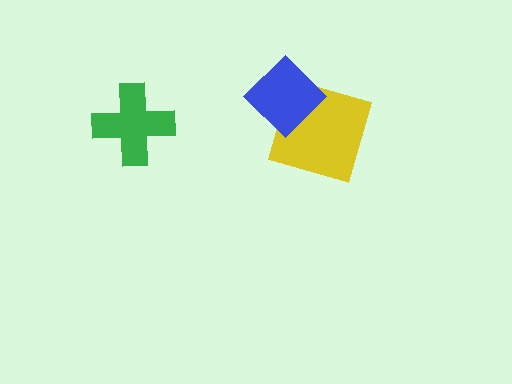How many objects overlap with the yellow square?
1 object overlaps with the yellow square.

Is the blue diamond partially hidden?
No, no other shape covers it.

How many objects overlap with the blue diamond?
1 object overlaps with the blue diamond.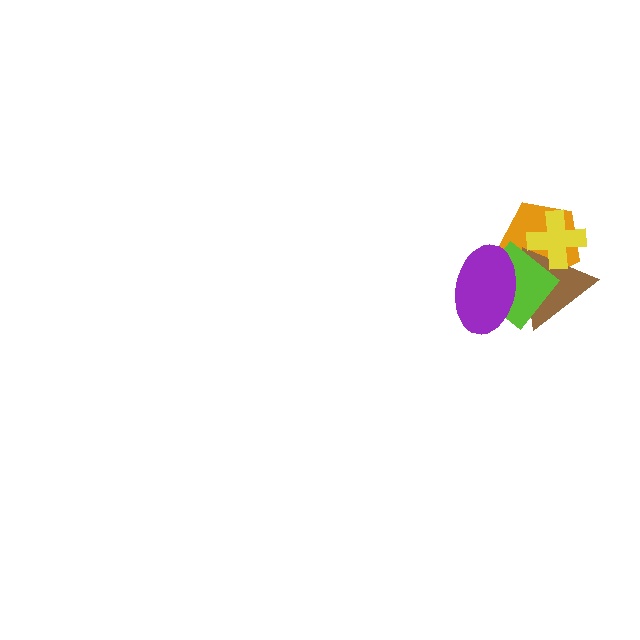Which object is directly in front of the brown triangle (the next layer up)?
The lime diamond is directly in front of the brown triangle.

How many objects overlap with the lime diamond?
3 objects overlap with the lime diamond.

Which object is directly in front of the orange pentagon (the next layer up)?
The brown triangle is directly in front of the orange pentagon.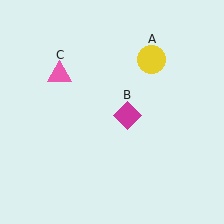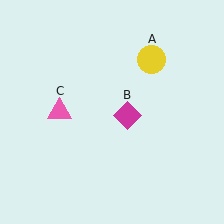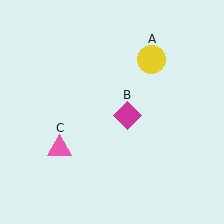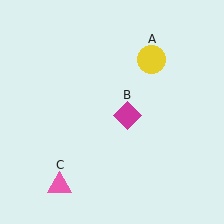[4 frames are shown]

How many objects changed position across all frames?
1 object changed position: pink triangle (object C).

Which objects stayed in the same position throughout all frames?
Yellow circle (object A) and magenta diamond (object B) remained stationary.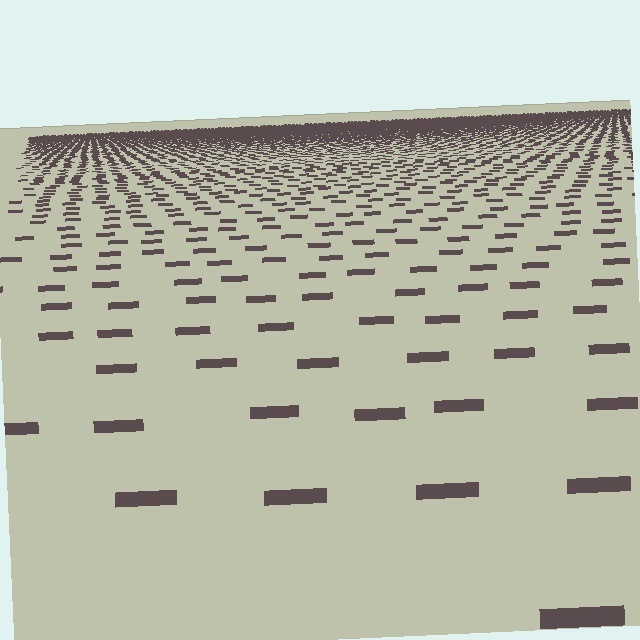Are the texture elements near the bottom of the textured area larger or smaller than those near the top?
Larger. Near the bottom, elements are closer to the viewer and appear at a bigger on-screen size.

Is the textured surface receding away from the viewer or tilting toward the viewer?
The surface is receding away from the viewer. Texture elements get smaller and denser toward the top.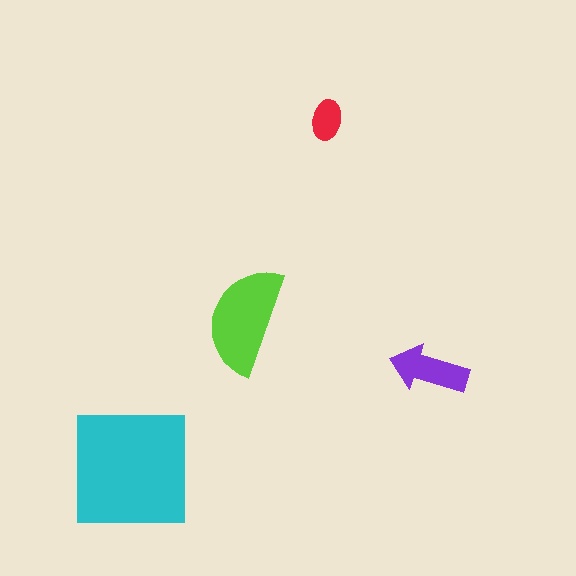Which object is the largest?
The cyan square.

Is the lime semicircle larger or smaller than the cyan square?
Smaller.